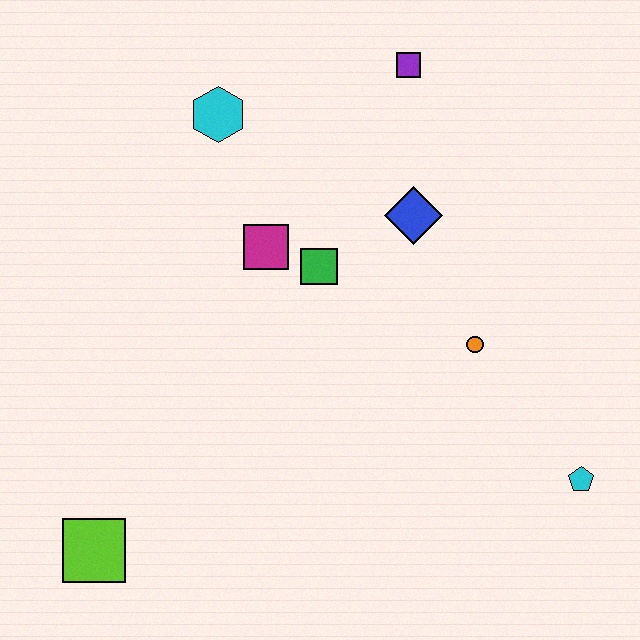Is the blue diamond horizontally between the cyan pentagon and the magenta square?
Yes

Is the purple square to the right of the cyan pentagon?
No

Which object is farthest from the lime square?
The purple square is farthest from the lime square.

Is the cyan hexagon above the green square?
Yes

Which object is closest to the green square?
The magenta square is closest to the green square.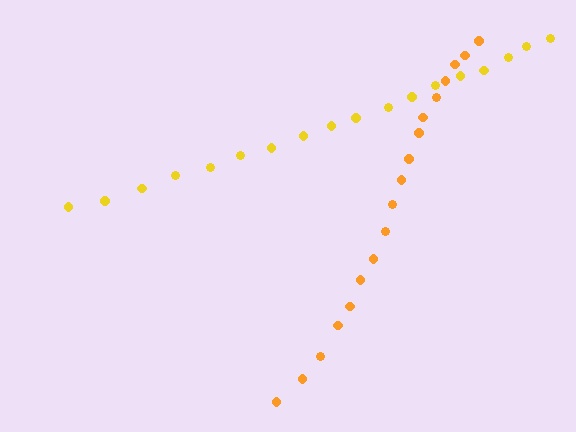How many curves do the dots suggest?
There are 2 distinct paths.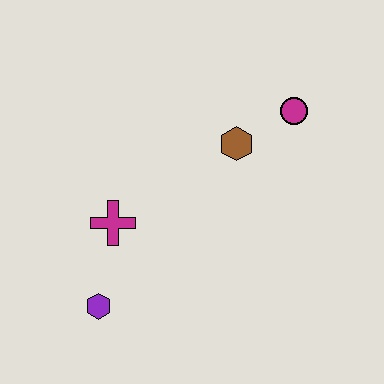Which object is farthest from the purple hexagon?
The magenta circle is farthest from the purple hexagon.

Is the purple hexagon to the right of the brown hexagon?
No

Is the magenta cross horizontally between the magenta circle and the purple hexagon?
Yes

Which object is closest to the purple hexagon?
The magenta cross is closest to the purple hexagon.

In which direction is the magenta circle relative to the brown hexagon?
The magenta circle is to the right of the brown hexagon.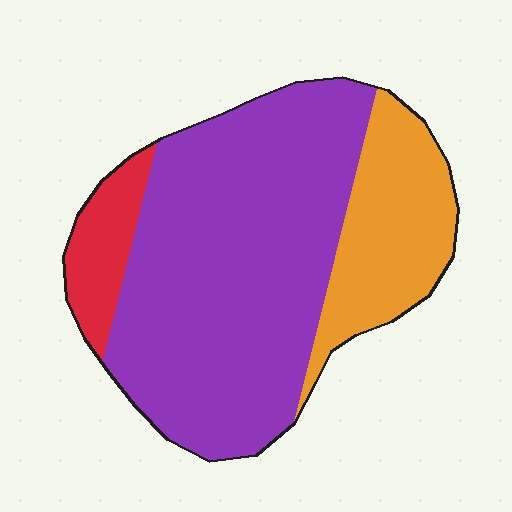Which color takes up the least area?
Red, at roughly 10%.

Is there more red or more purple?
Purple.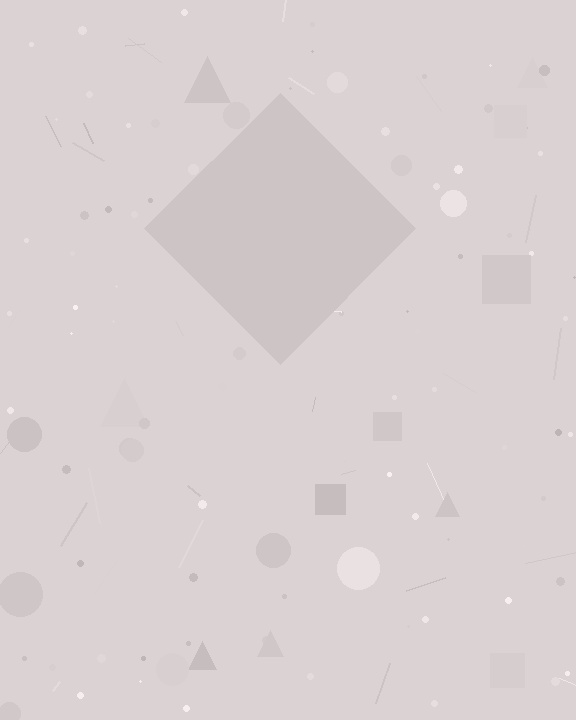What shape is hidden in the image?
A diamond is hidden in the image.